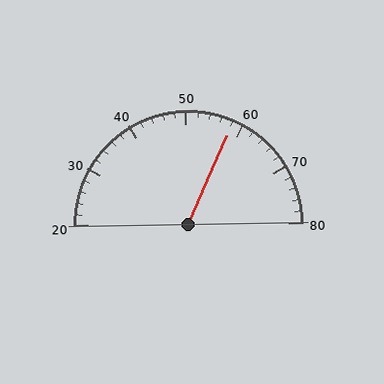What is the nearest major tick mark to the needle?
The nearest major tick mark is 60.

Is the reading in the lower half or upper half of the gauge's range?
The reading is in the upper half of the range (20 to 80).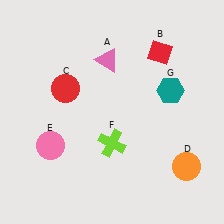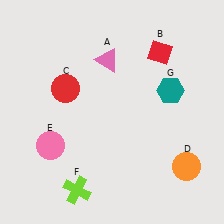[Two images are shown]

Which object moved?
The lime cross (F) moved down.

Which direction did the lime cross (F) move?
The lime cross (F) moved down.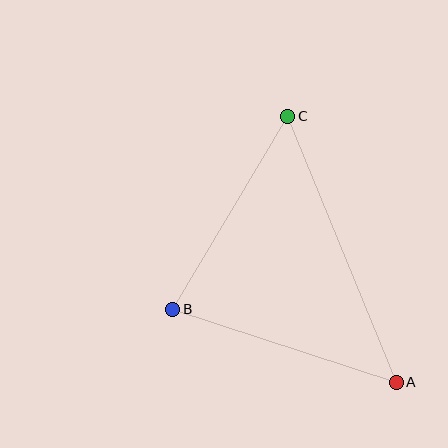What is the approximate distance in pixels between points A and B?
The distance between A and B is approximately 235 pixels.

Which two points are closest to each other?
Points B and C are closest to each other.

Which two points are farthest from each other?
Points A and C are farthest from each other.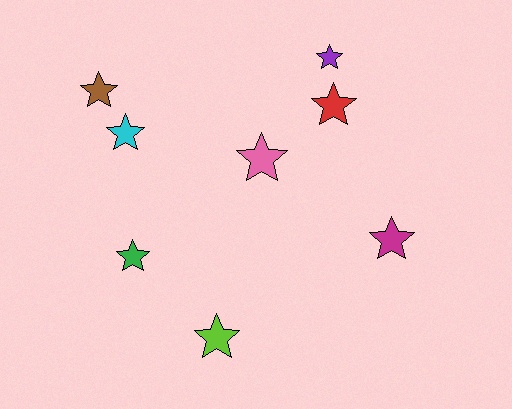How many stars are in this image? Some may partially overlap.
There are 8 stars.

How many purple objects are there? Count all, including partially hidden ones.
There is 1 purple object.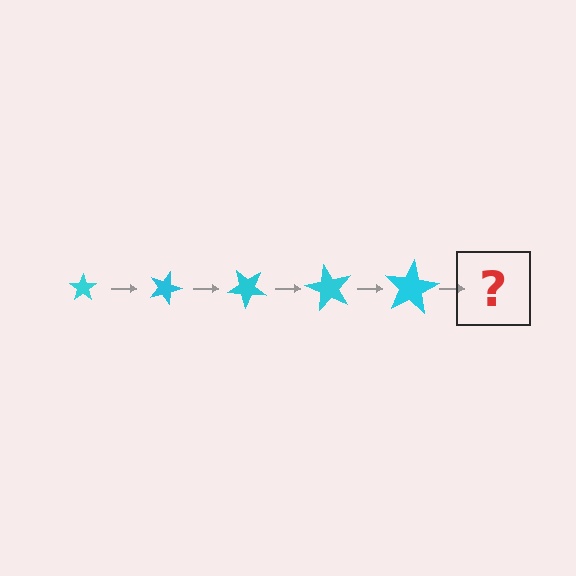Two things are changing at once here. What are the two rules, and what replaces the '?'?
The two rules are that the star grows larger each step and it rotates 20 degrees each step. The '?' should be a star, larger than the previous one and rotated 100 degrees from the start.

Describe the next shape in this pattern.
It should be a star, larger than the previous one and rotated 100 degrees from the start.